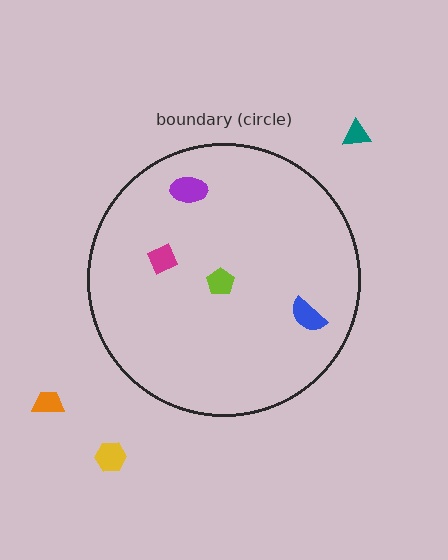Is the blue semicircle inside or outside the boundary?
Inside.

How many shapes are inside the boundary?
4 inside, 3 outside.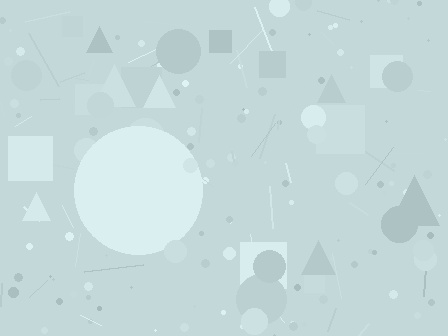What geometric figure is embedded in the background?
A circle is embedded in the background.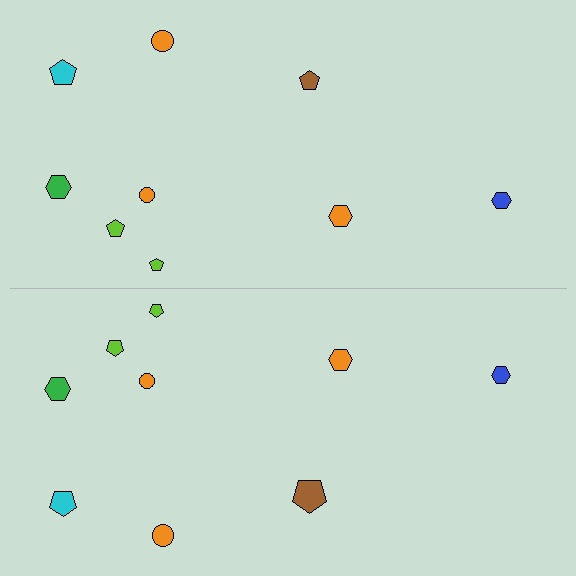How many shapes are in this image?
There are 18 shapes in this image.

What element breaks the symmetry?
The brown pentagon on the bottom side has a different size than its mirror counterpart.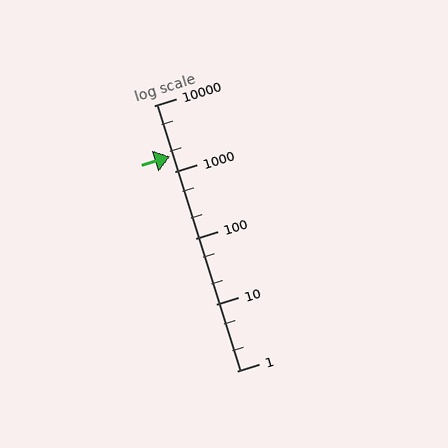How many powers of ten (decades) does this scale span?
The scale spans 4 decades, from 1 to 10000.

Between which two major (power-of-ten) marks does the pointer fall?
The pointer is between 1000 and 10000.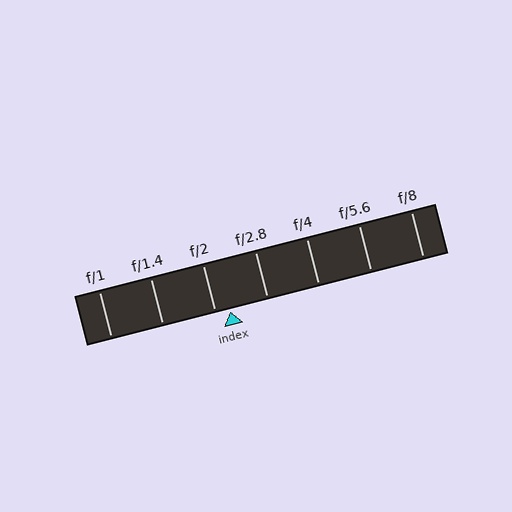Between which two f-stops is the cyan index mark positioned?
The index mark is between f/2 and f/2.8.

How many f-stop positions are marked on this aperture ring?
There are 7 f-stop positions marked.